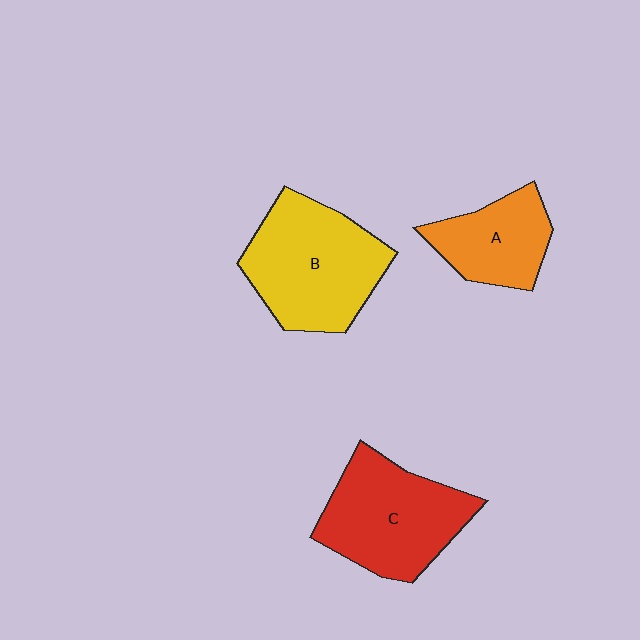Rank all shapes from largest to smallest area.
From largest to smallest: B (yellow), C (red), A (orange).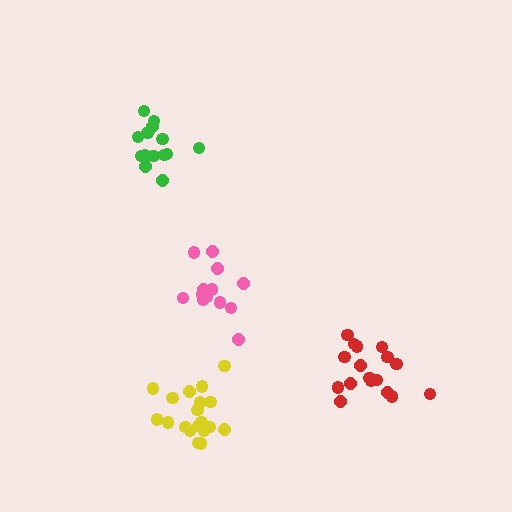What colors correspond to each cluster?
The clusters are colored: green, pink, yellow, red.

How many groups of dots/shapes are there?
There are 4 groups.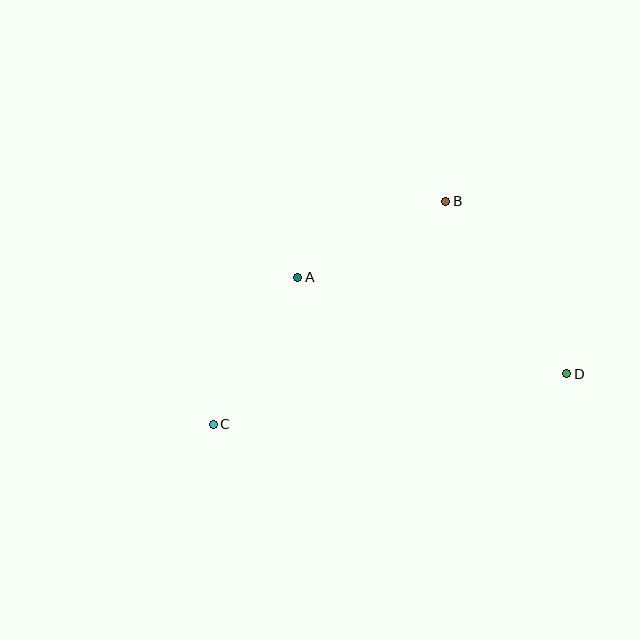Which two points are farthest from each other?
Points C and D are farthest from each other.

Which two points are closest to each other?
Points A and B are closest to each other.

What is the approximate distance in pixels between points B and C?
The distance between B and C is approximately 322 pixels.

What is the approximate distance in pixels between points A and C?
The distance between A and C is approximately 169 pixels.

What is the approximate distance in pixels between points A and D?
The distance between A and D is approximately 285 pixels.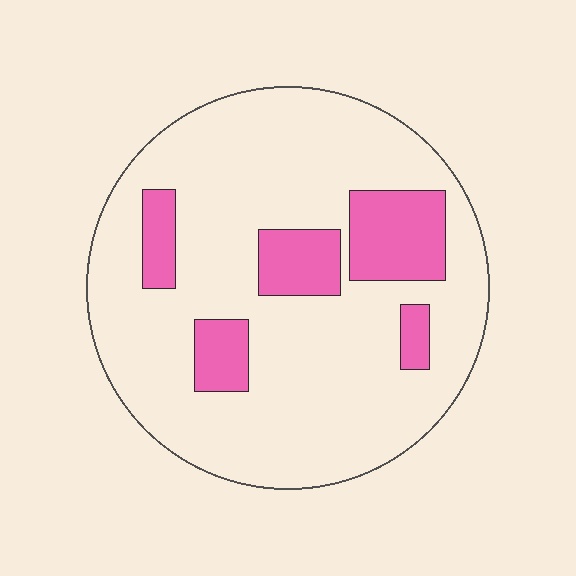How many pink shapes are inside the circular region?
5.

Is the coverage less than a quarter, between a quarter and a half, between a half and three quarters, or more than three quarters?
Less than a quarter.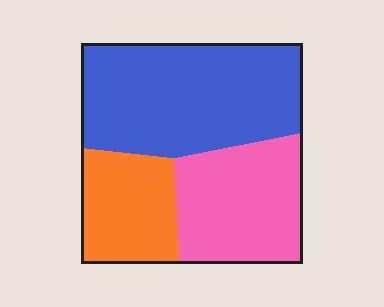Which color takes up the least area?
Orange, at roughly 20%.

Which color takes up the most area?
Blue, at roughly 50%.